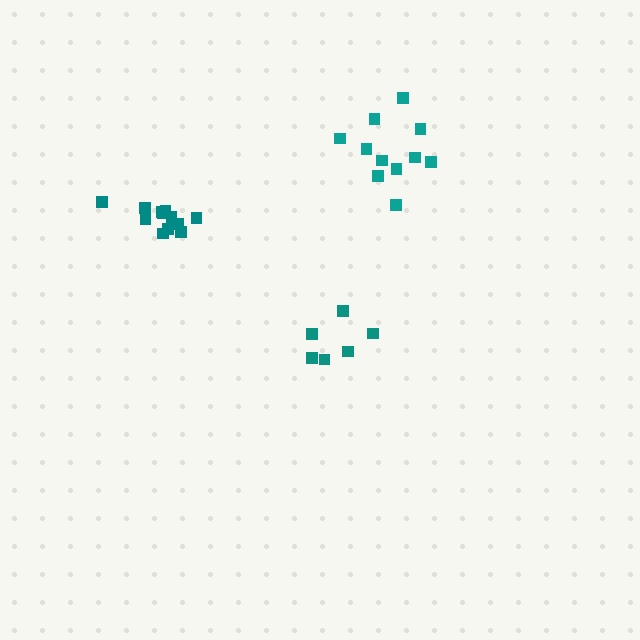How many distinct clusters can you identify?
There are 3 distinct clusters.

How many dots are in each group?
Group 1: 11 dots, Group 2: 6 dots, Group 3: 12 dots (29 total).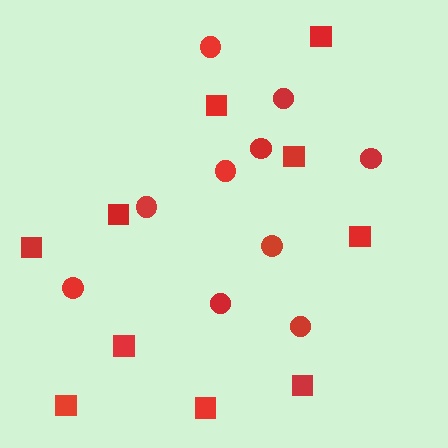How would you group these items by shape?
There are 2 groups: one group of circles (10) and one group of squares (10).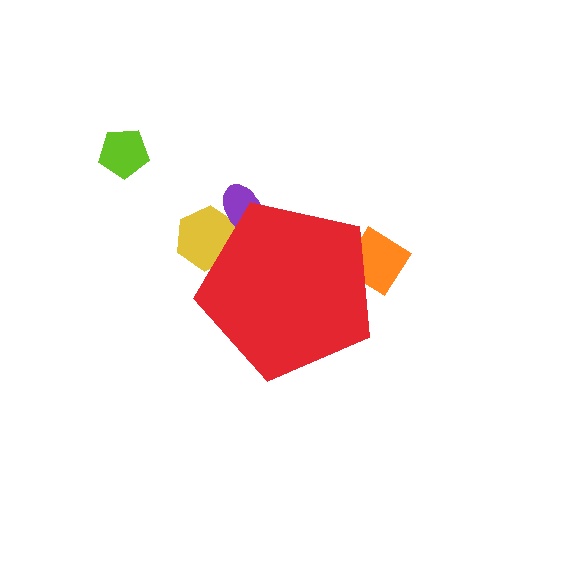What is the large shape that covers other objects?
A red pentagon.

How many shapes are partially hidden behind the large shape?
3 shapes are partially hidden.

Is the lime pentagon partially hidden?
No, the lime pentagon is fully visible.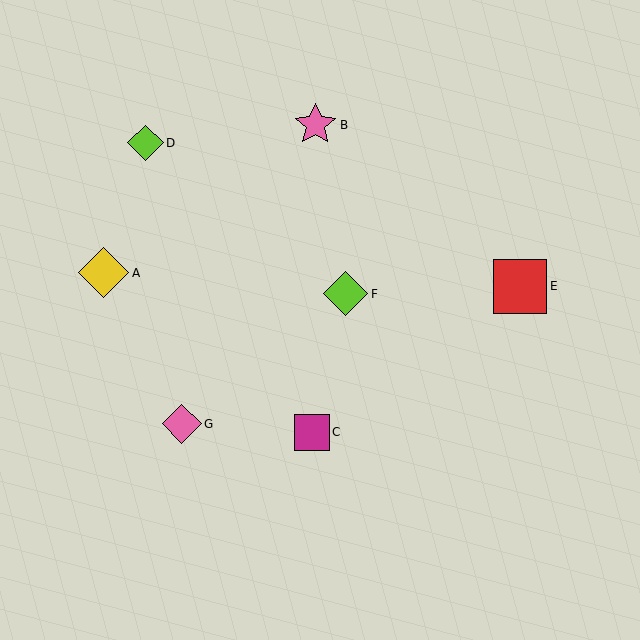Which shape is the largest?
The red square (labeled E) is the largest.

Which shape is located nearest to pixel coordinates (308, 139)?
The pink star (labeled B) at (315, 125) is nearest to that location.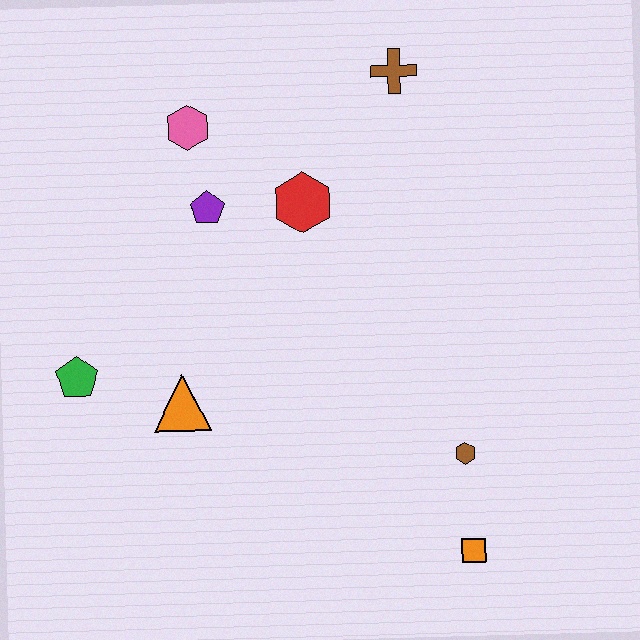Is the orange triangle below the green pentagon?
Yes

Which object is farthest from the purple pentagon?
The orange square is farthest from the purple pentagon.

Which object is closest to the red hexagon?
The purple pentagon is closest to the red hexagon.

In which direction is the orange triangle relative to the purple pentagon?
The orange triangle is below the purple pentagon.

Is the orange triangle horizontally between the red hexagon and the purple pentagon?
No